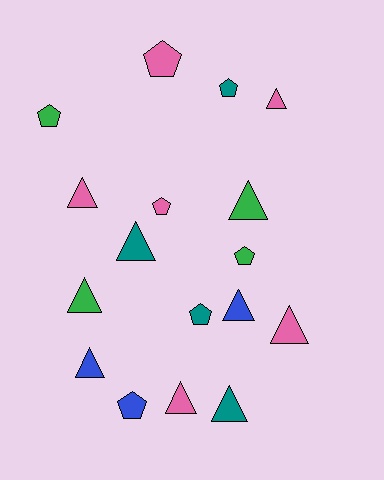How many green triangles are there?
There are 2 green triangles.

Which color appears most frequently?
Pink, with 6 objects.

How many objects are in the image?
There are 17 objects.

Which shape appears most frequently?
Triangle, with 10 objects.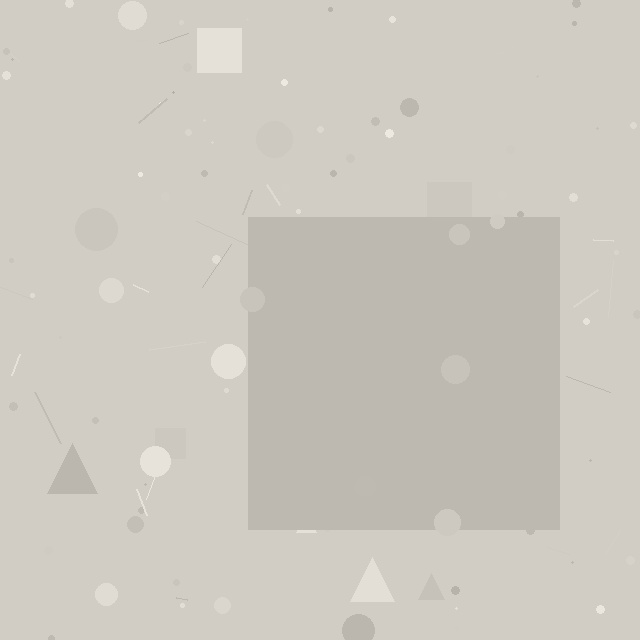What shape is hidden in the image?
A square is hidden in the image.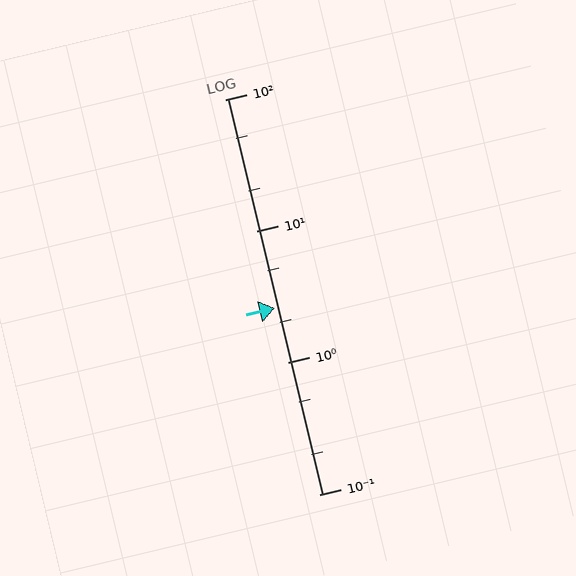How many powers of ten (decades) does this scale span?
The scale spans 3 decades, from 0.1 to 100.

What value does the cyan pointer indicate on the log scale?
The pointer indicates approximately 2.6.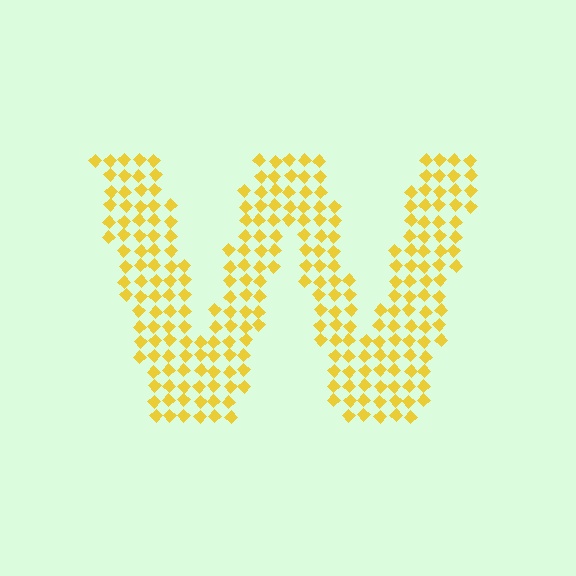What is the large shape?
The large shape is the letter W.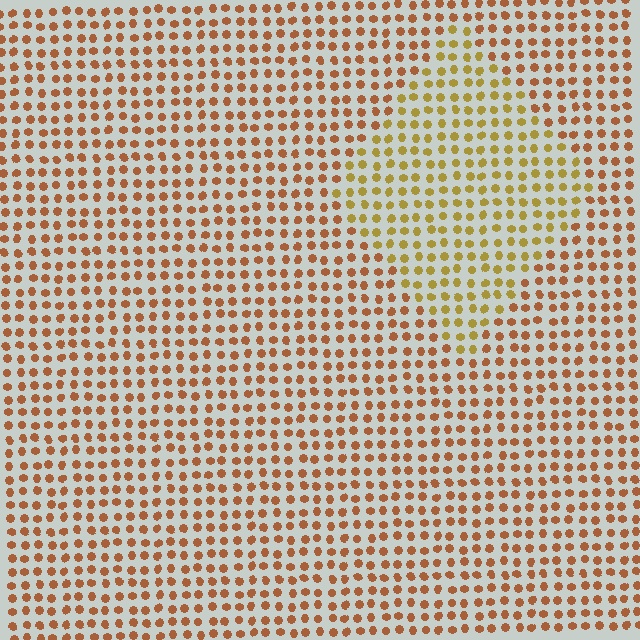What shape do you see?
I see a diamond.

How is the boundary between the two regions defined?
The boundary is defined purely by a slight shift in hue (about 29 degrees). Spacing, size, and orientation are identical on both sides.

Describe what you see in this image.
The image is filled with small brown elements in a uniform arrangement. A diamond-shaped region is visible where the elements are tinted to a slightly different hue, forming a subtle color boundary.